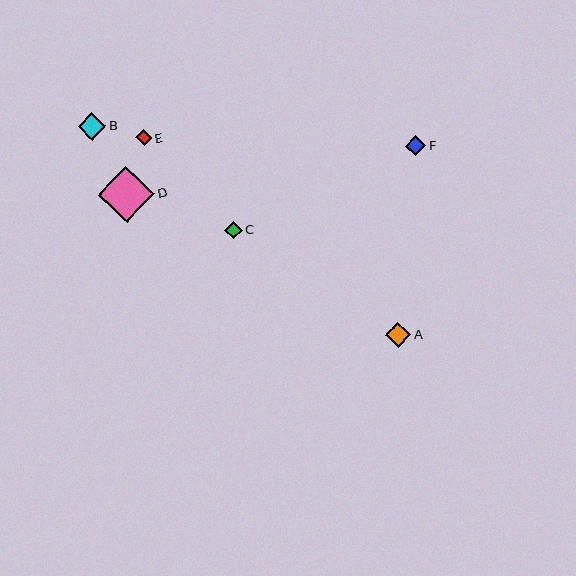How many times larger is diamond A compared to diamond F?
Diamond A is approximately 1.3 times the size of diamond F.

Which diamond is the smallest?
Diamond E is the smallest with a size of approximately 16 pixels.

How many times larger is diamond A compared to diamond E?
Diamond A is approximately 1.6 times the size of diamond E.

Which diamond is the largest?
Diamond D is the largest with a size of approximately 57 pixels.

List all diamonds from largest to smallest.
From largest to smallest: D, B, A, F, C, E.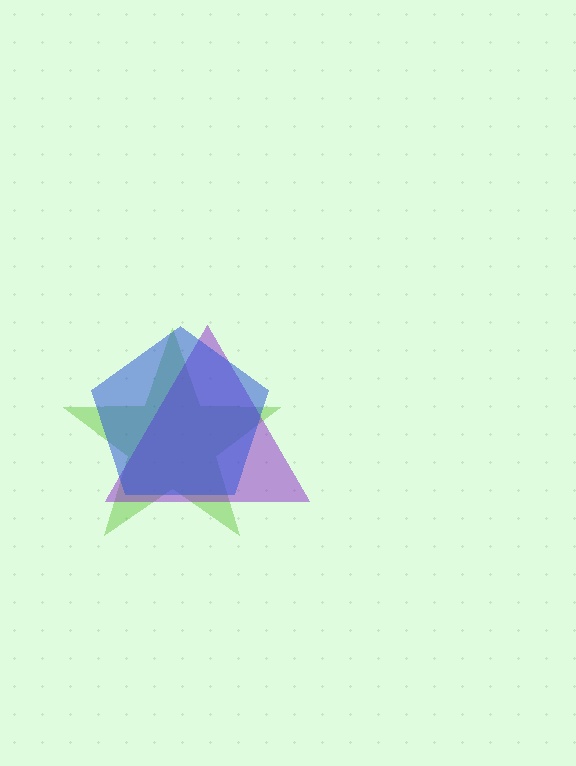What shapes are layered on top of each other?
The layered shapes are: a lime star, a purple triangle, a blue pentagon.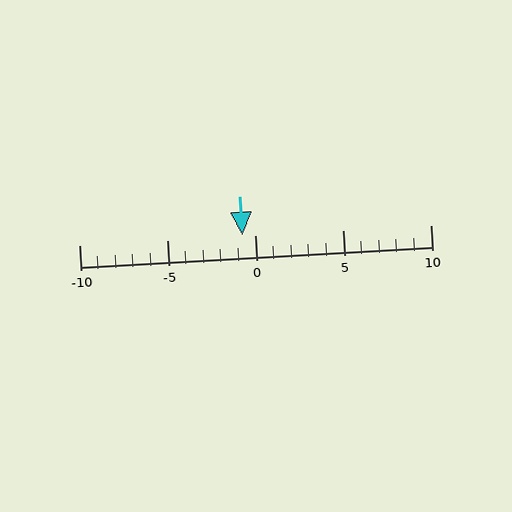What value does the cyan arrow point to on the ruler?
The cyan arrow points to approximately -1.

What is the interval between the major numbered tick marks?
The major tick marks are spaced 5 units apart.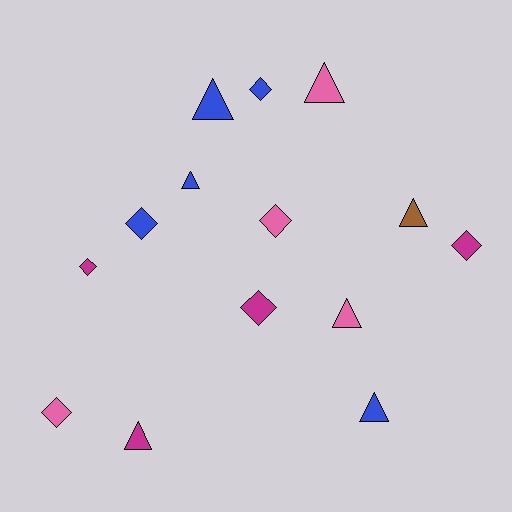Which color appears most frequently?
Blue, with 5 objects.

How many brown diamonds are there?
There are no brown diamonds.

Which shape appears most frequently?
Triangle, with 7 objects.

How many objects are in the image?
There are 14 objects.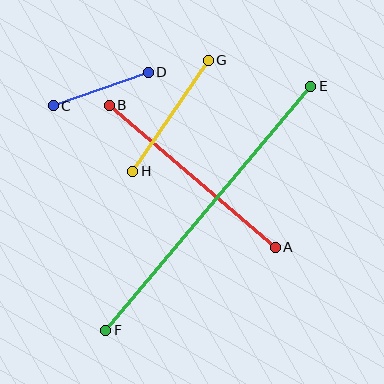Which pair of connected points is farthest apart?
Points E and F are farthest apart.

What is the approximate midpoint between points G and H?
The midpoint is at approximately (170, 116) pixels.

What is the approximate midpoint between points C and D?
The midpoint is at approximately (101, 89) pixels.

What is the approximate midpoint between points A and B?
The midpoint is at approximately (192, 176) pixels.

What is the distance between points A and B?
The distance is approximately 218 pixels.